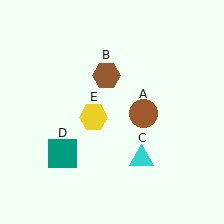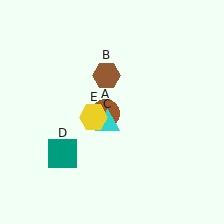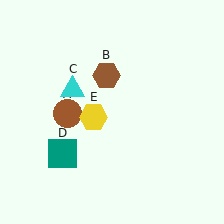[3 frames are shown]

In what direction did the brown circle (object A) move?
The brown circle (object A) moved left.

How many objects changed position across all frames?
2 objects changed position: brown circle (object A), cyan triangle (object C).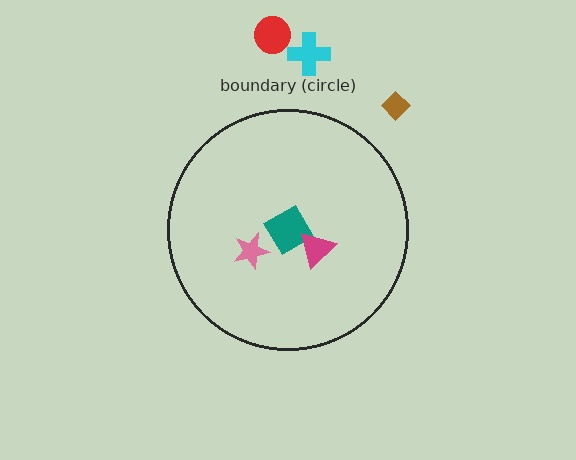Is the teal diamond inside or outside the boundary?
Inside.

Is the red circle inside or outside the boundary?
Outside.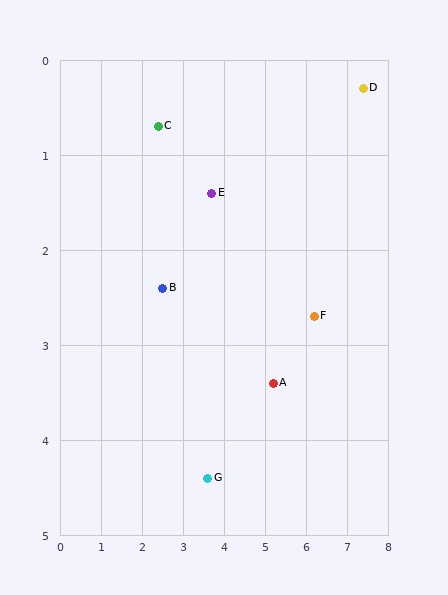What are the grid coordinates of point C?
Point C is at approximately (2.4, 0.7).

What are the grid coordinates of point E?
Point E is at approximately (3.7, 1.4).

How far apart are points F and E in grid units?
Points F and E are about 2.8 grid units apart.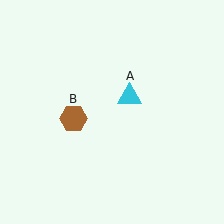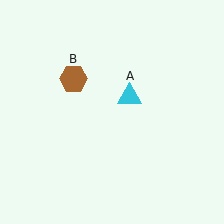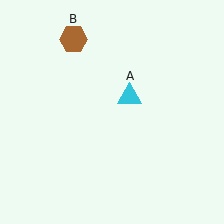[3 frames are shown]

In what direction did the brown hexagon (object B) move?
The brown hexagon (object B) moved up.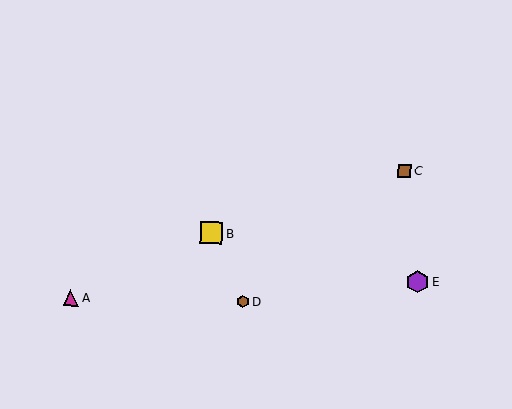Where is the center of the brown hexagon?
The center of the brown hexagon is at (242, 301).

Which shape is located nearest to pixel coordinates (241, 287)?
The brown hexagon (labeled D) at (242, 301) is nearest to that location.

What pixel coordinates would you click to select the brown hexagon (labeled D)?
Click at (242, 301) to select the brown hexagon D.